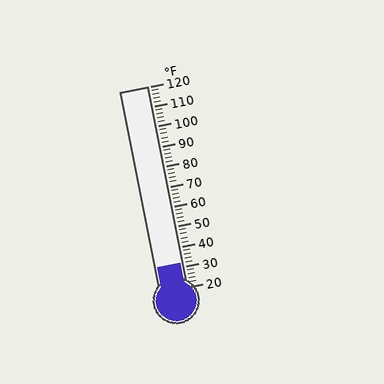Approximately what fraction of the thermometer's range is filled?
The thermometer is filled to approximately 10% of its range.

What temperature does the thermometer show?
The thermometer shows approximately 32°F.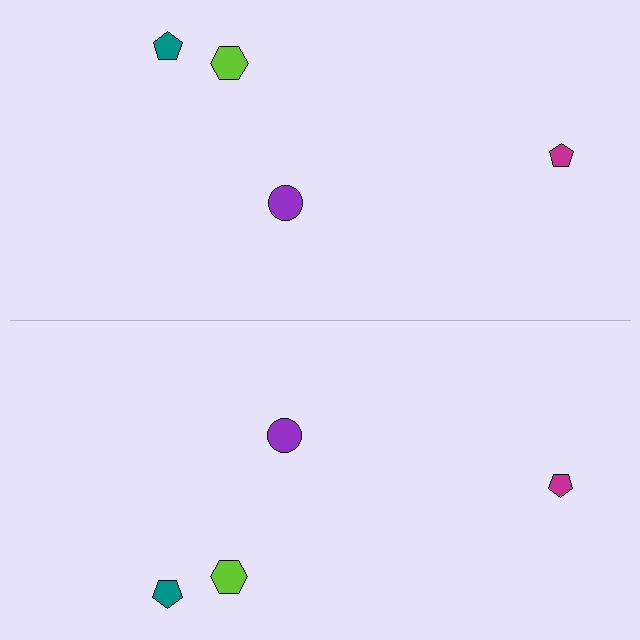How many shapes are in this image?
There are 8 shapes in this image.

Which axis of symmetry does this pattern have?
The pattern has a horizontal axis of symmetry running through the center of the image.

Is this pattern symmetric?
Yes, this pattern has bilateral (reflection) symmetry.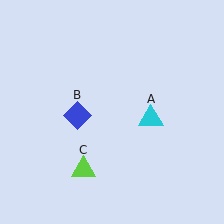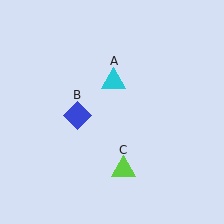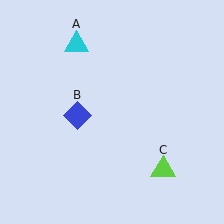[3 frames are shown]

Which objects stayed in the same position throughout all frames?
Blue diamond (object B) remained stationary.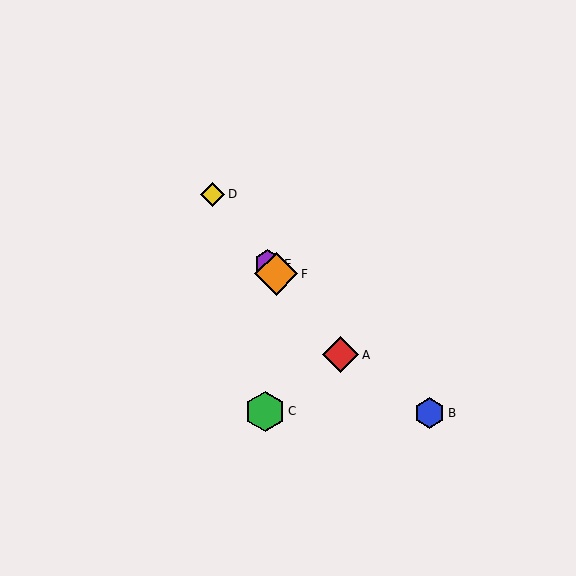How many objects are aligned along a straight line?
4 objects (A, D, E, F) are aligned along a straight line.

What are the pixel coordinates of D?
Object D is at (213, 194).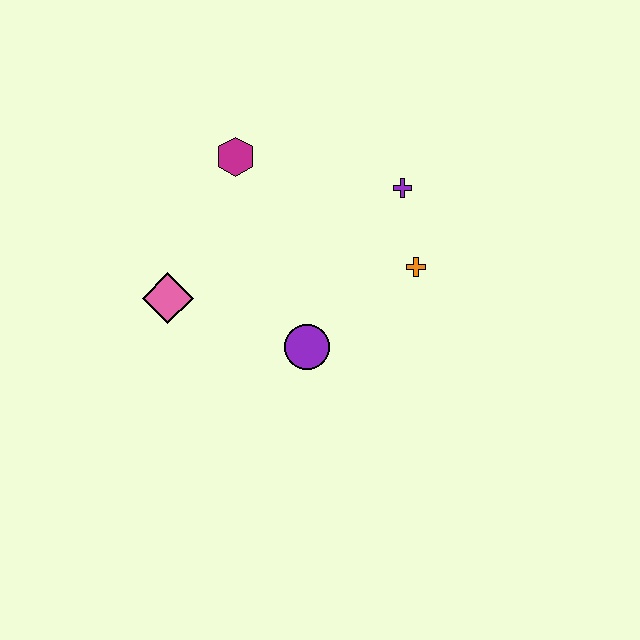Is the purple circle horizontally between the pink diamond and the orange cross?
Yes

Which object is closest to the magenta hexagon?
The pink diamond is closest to the magenta hexagon.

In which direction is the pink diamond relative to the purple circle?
The pink diamond is to the left of the purple circle.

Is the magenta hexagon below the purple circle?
No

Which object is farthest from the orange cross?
The pink diamond is farthest from the orange cross.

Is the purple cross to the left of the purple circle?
No